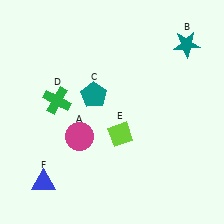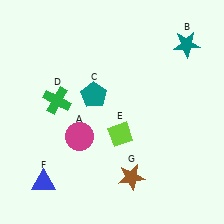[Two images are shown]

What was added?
A brown star (G) was added in Image 2.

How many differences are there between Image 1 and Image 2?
There is 1 difference between the two images.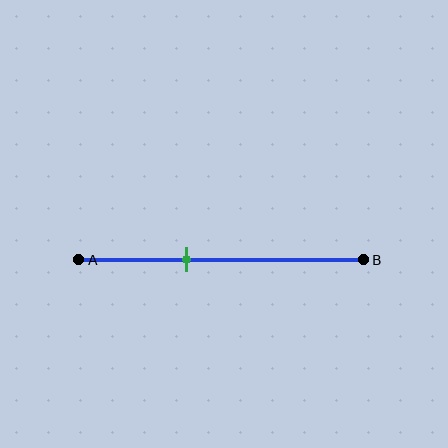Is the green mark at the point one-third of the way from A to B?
No, the mark is at about 40% from A, not at the 33% one-third point.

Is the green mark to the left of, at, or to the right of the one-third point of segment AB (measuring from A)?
The green mark is to the right of the one-third point of segment AB.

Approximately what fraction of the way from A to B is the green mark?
The green mark is approximately 40% of the way from A to B.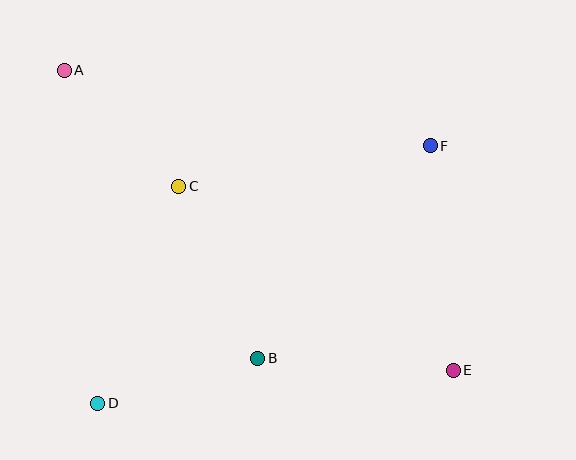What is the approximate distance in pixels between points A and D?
The distance between A and D is approximately 335 pixels.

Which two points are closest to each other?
Points A and C are closest to each other.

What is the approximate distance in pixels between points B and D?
The distance between B and D is approximately 166 pixels.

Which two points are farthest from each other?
Points A and E are farthest from each other.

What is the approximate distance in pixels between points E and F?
The distance between E and F is approximately 226 pixels.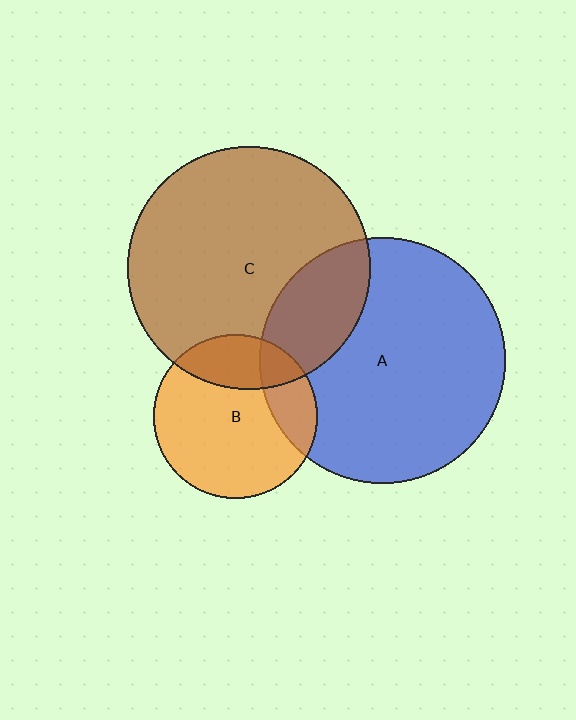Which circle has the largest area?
Circle A (blue).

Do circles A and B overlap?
Yes.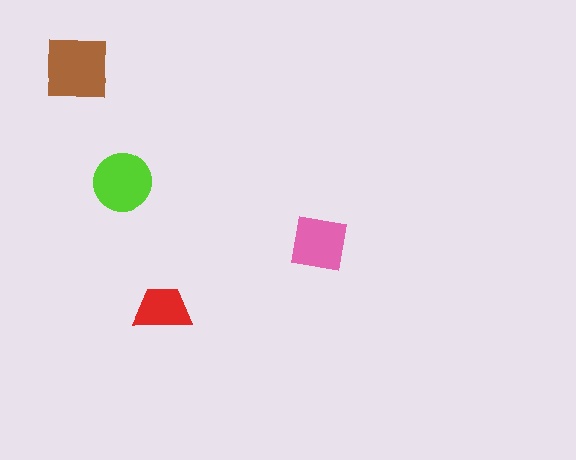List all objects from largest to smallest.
The brown square, the lime circle, the pink square, the red trapezoid.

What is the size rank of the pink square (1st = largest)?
3rd.